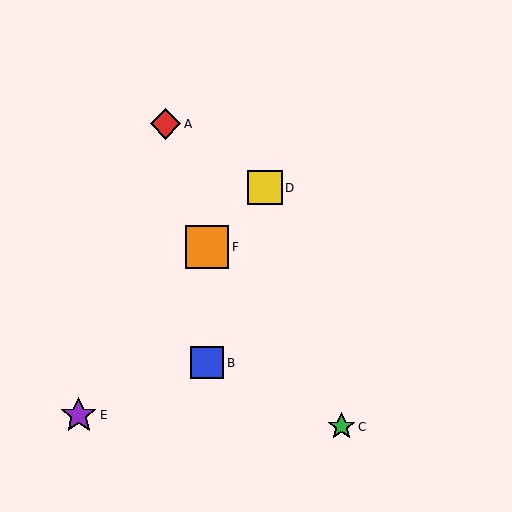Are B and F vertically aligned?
Yes, both are at x≈207.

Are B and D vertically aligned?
No, B is at x≈207 and D is at x≈265.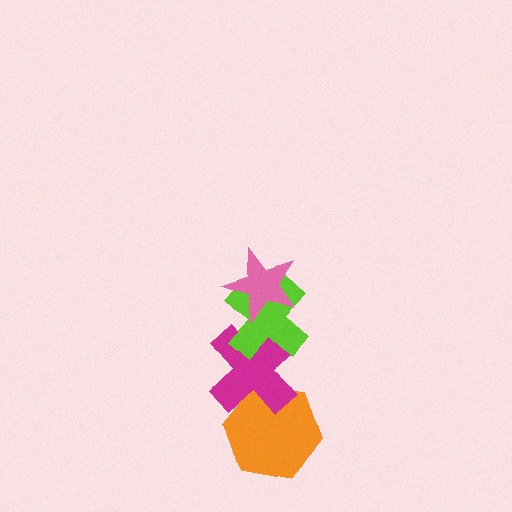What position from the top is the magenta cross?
The magenta cross is 3rd from the top.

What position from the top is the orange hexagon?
The orange hexagon is 4th from the top.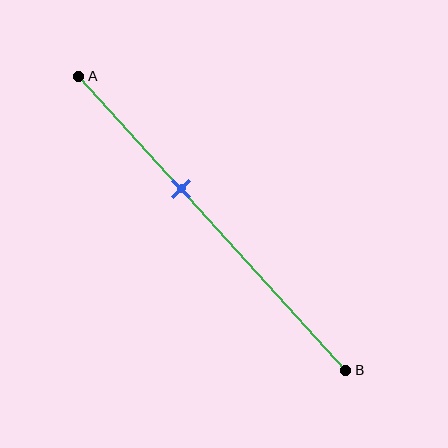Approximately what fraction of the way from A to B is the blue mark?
The blue mark is approximately 40% of the way from A to B.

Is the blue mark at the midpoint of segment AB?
No, the mark is at about 40% from A, not at the 50% midpoint.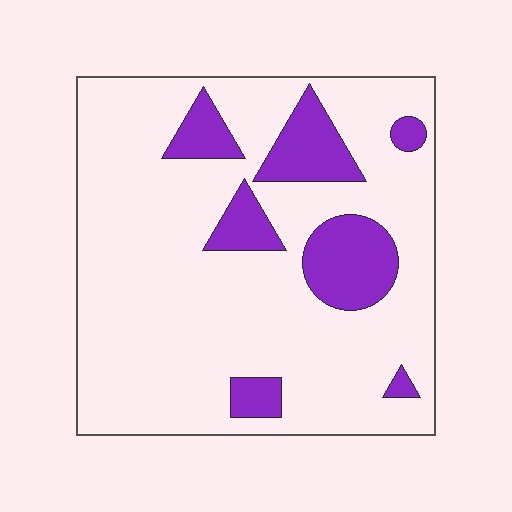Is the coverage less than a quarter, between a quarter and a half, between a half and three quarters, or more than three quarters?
Less than a quarter.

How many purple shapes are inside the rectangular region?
7.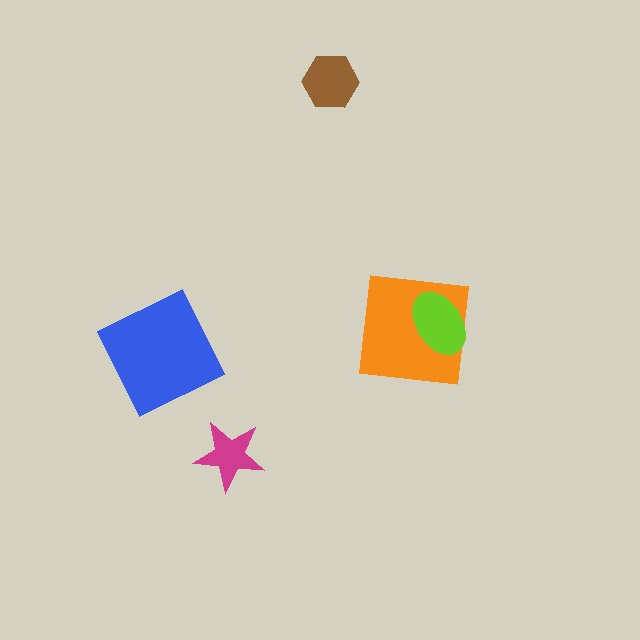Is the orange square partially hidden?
Yes, it is partially covered by another shape.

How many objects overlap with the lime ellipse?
1 object overlaps with the lime ellipse.